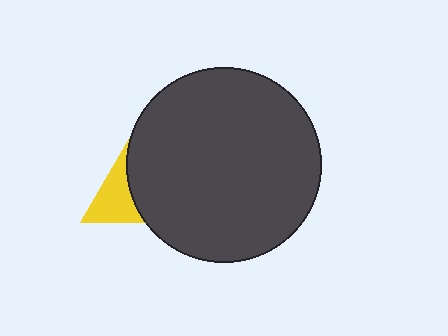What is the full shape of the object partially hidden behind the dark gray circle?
The partially hidden object is a yellow triangle.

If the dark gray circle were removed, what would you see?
You would see the complete yellow triangle.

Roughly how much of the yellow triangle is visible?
A small part of it is visible (roughly 45%).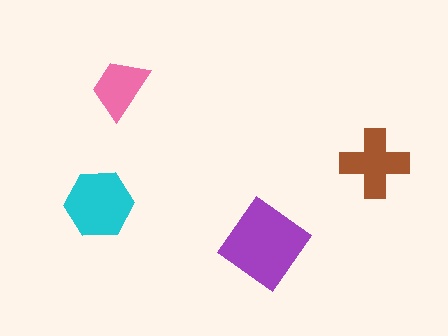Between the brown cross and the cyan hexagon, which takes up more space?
The cyan hexagon.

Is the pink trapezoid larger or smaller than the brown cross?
Smaller.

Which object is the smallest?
The pink trapezoid.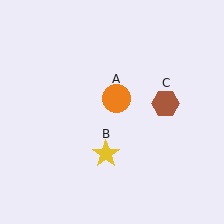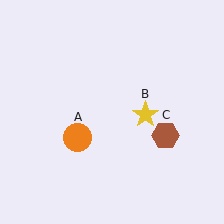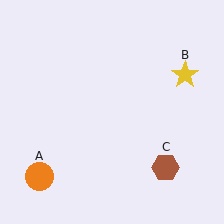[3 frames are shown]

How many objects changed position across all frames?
3 objects changed position: orange circle (object A), yellow star (object B), brown hexagon (object C).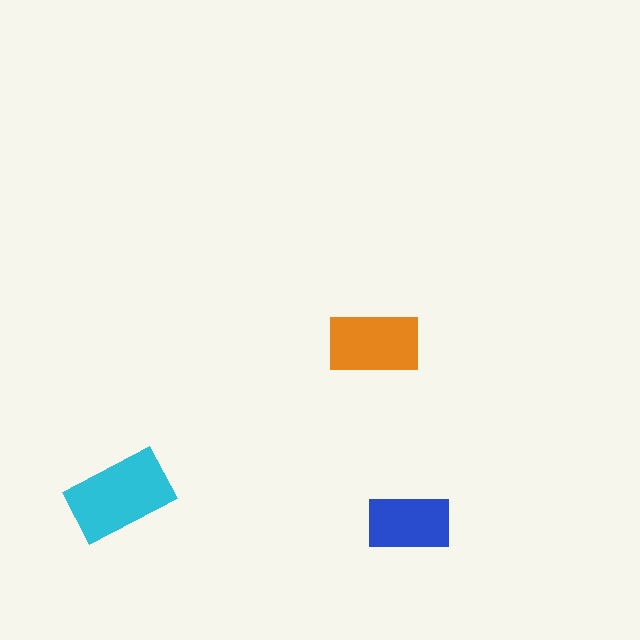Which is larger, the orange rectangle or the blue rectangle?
The orange one.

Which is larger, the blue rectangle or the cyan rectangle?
The cyan one.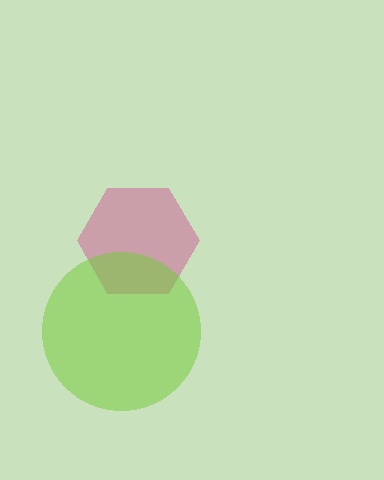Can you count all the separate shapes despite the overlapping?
Yes, there are 2 separate shapes.